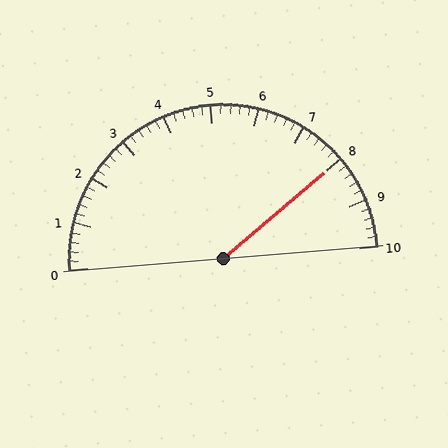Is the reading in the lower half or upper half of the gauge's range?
The reading is in the upper half of the range (0 to 10).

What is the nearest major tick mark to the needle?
The nearest major tick mark is 8.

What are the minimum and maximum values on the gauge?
The gauge ranges from 0 to 10.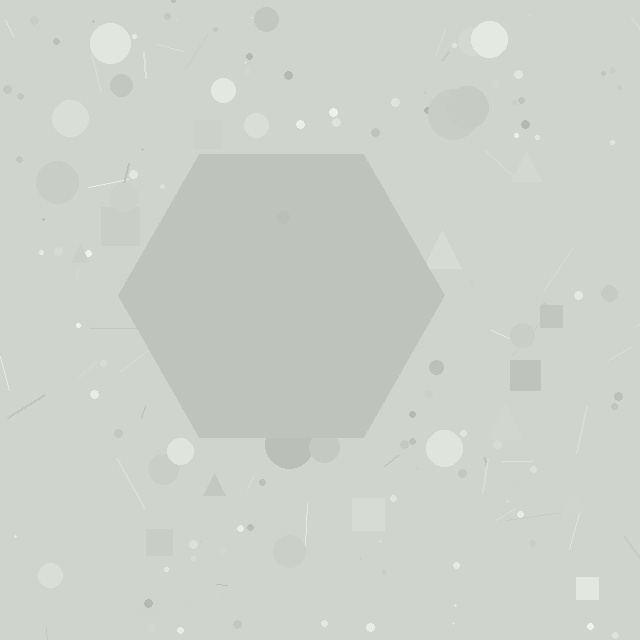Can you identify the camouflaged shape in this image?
The camouflaged shape is a hexagon.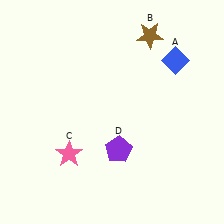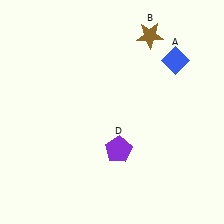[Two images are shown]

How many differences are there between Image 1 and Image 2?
There is 1 difference between the two images.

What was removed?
The pink star (C) was removed in Image 2.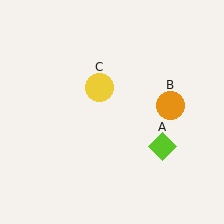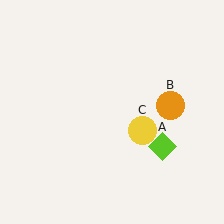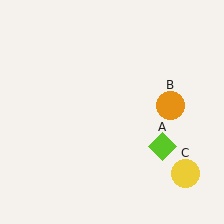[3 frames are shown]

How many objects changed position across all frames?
1 object changed position: yellow circle (object C).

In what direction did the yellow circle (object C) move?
The yellow circle (object C) moved down and to the right.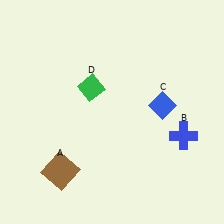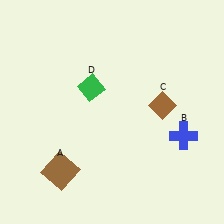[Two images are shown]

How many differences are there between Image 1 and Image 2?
There is 1 difference between the two images.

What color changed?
The diamond (C) changed from blue in Image 1 to brown in Image 2.